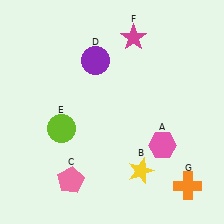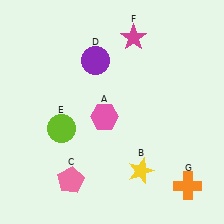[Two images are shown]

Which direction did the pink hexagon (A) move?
The pink hexagon (A) moved left.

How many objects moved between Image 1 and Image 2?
1 object moved between the two images.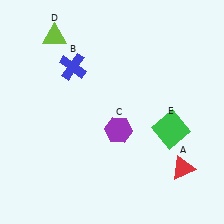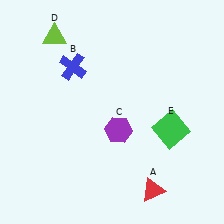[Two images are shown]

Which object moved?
The red triangle (A) moved left.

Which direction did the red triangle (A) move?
The red triangle (A) moved left.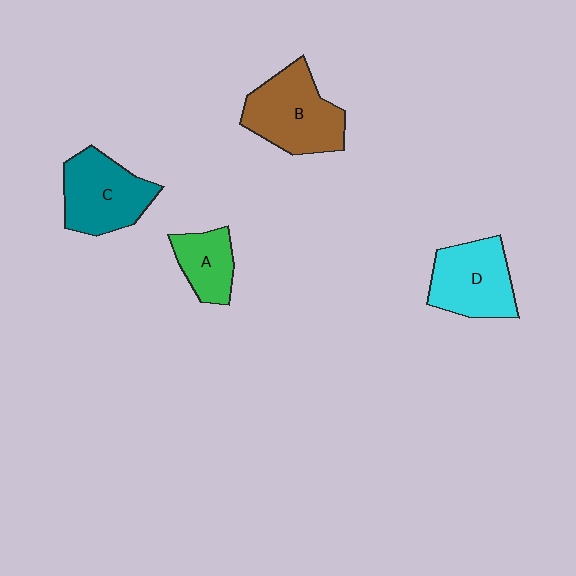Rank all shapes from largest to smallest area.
From largest to smallest: B (brown), C (teal), D (cyan), A (green).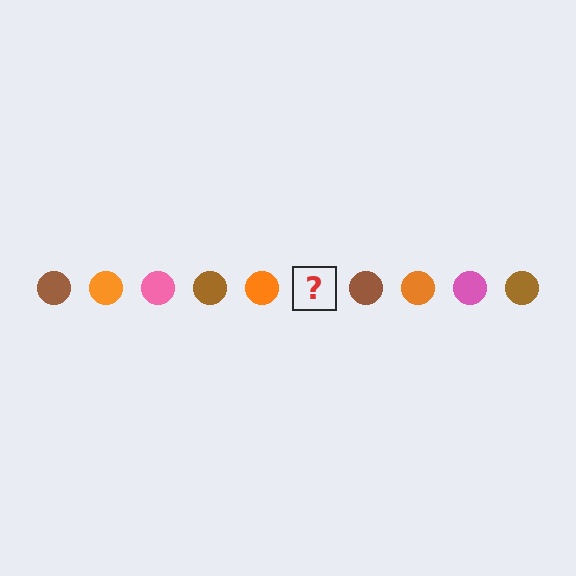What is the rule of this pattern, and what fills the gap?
The rule is that the pattern cycles through brown, orange, pink circles. The gap should be filled with a pink circle.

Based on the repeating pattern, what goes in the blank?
The blank should be a pink circle.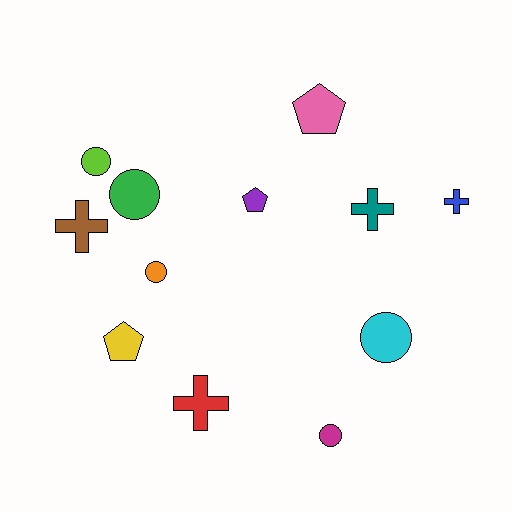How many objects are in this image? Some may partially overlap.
There are 12 objects.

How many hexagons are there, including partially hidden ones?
There are no hexagons.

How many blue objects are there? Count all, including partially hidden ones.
There is 1 blue object.